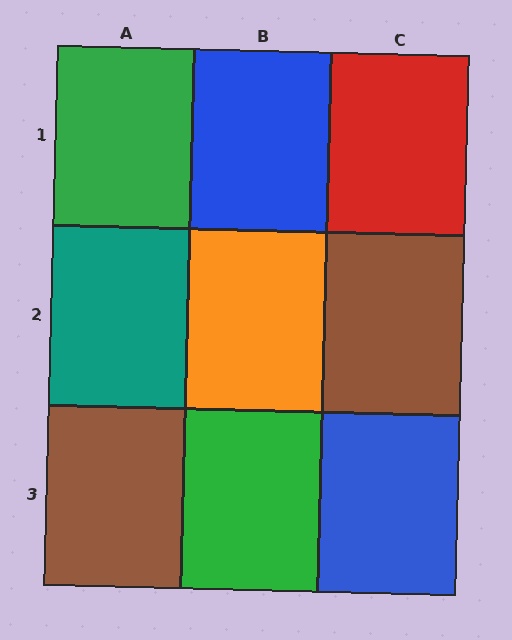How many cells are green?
2 cells are green.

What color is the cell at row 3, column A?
Brown.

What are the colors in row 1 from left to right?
Green, blue, red.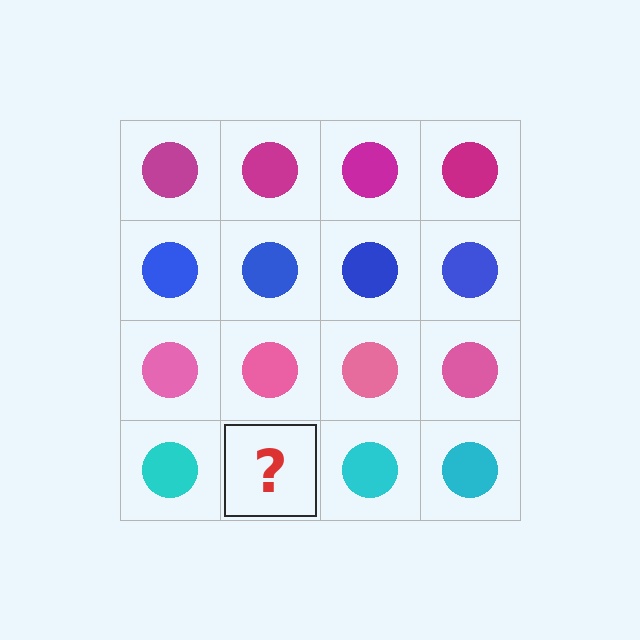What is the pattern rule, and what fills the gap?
The rule is that each row has a consistent color. The gap should be filled with a cyan circle.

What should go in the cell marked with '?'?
The missing cell should contain a cyan circle.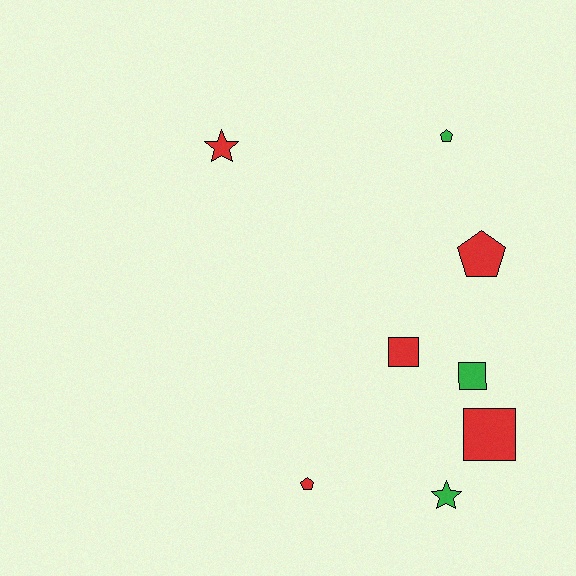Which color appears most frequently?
Red, with 5 objects.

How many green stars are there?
There is 1 green star.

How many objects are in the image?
There are 8 objects.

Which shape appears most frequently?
Square, with 3 objects.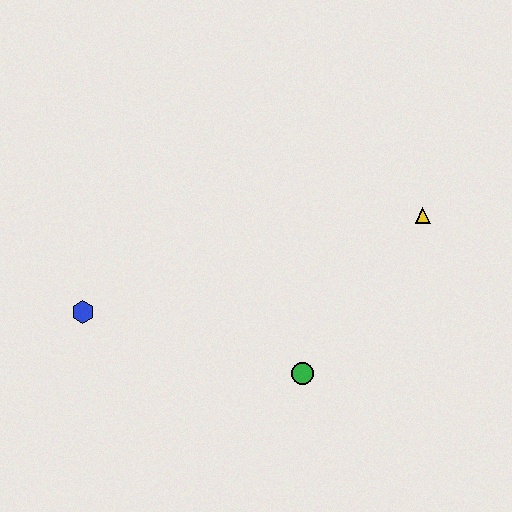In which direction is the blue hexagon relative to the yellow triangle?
The blue hexagon is to the left of the yellow triangle.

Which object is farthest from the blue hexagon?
The yellow triangle is farthest from the blue hexagon.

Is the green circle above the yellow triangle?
No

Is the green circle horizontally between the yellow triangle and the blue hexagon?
Yes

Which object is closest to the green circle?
The yellow triangle is closest to the green circle.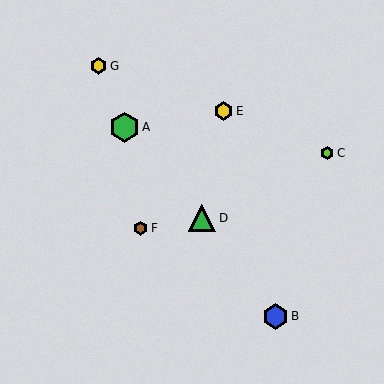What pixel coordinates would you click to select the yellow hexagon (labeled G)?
Click at (98, 66) to select the yellow hexagon G.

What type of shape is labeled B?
Shape B is a blue hexagon.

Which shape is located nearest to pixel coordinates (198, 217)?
The green triangle (labeled D) at (202, 218) is nearest to that location.